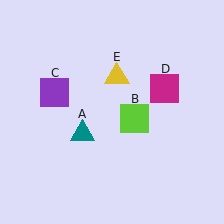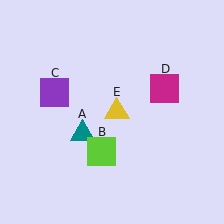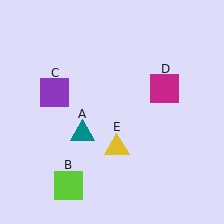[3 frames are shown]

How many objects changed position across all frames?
2 objects changed position: lime square (object B), yellow triangle (object E).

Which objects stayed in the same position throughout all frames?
Teal triangle (object A) and purple square (object C) and magenta square (object D) remained stationary.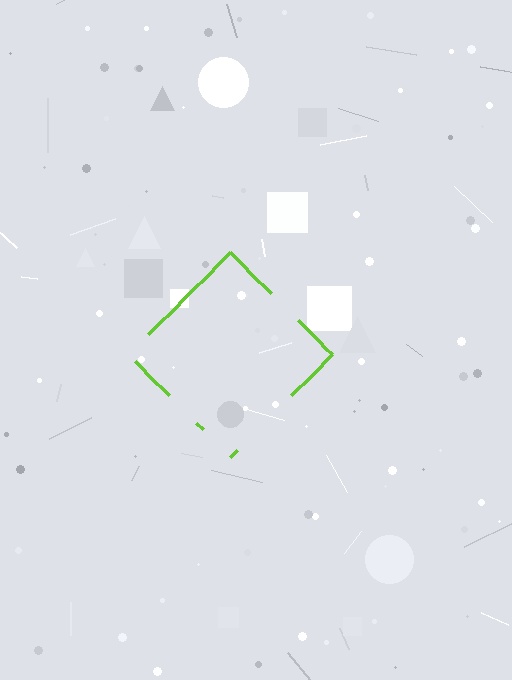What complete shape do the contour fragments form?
The contour fragments form a diamond.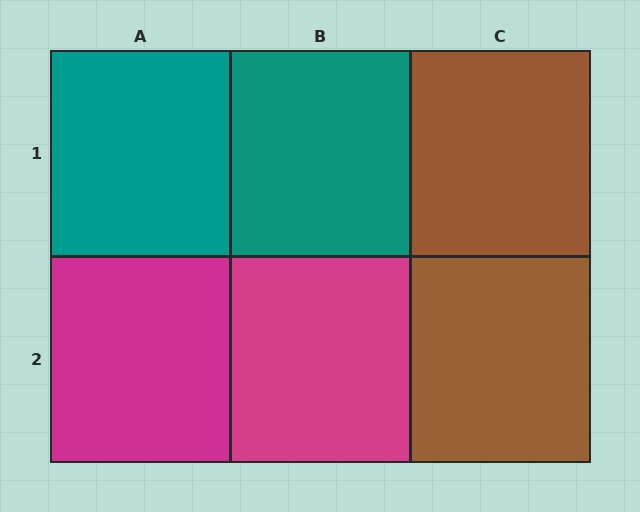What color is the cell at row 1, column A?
Teal.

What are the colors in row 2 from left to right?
Magenta, magenta, brown.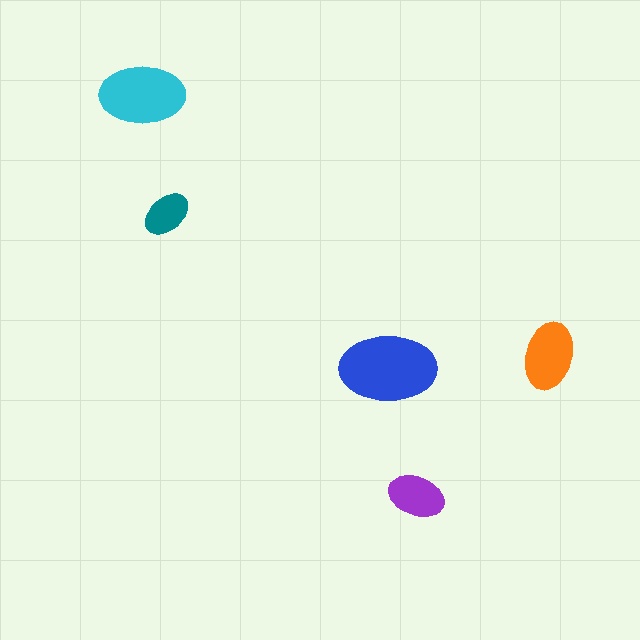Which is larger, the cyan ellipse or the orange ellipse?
The cyan one.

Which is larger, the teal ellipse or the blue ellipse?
The blue one.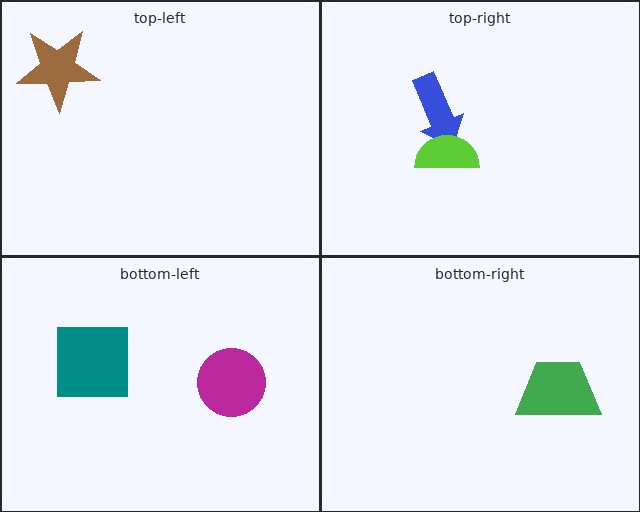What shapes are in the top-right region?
The blue arrow, the lime semicircle.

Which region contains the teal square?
The bottom-left region.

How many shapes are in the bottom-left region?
2.